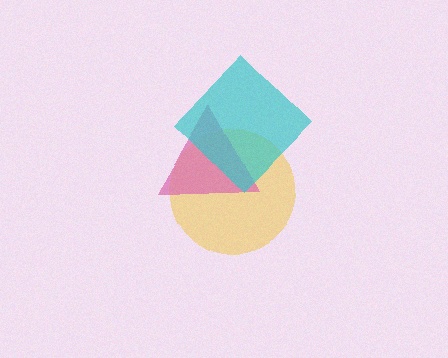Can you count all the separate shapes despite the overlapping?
Yes, there are 3 separate shapes.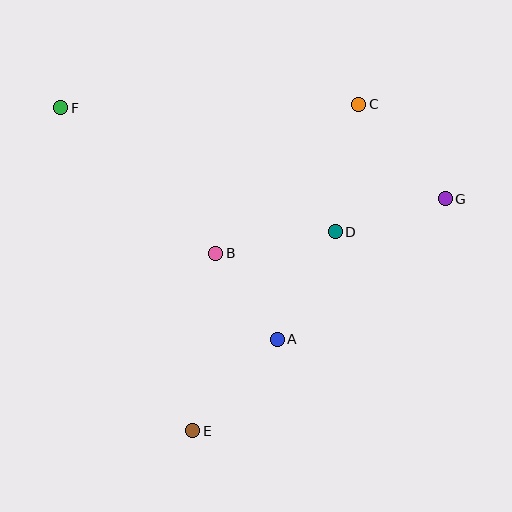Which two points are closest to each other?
Points A and B are closest to each other.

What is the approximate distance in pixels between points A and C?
The distance between A and C is approximately 249 pixels.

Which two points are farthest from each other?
Points F and G are farthest from each other.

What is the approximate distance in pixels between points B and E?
The distance between B and E is approximately 179 pixels.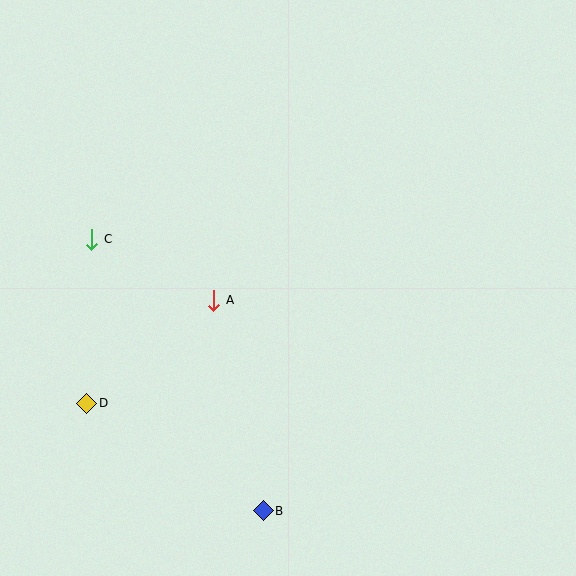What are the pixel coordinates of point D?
Point D is at (87, 403).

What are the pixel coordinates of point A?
Point A is at (214, 300).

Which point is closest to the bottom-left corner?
Point D is closest to the bottom-left corner.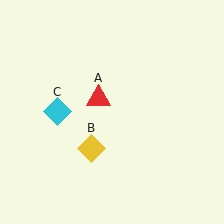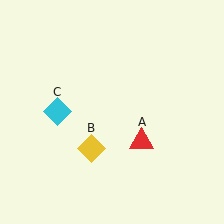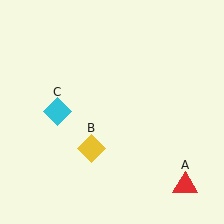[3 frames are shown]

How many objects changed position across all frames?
1 object changed position: red triangle (object A).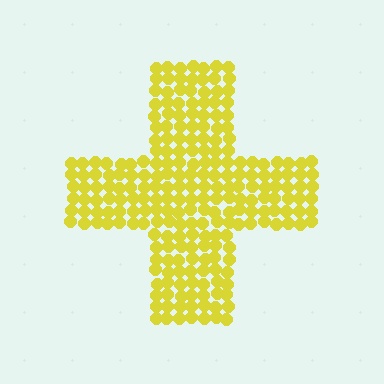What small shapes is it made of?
It is made of small circles.